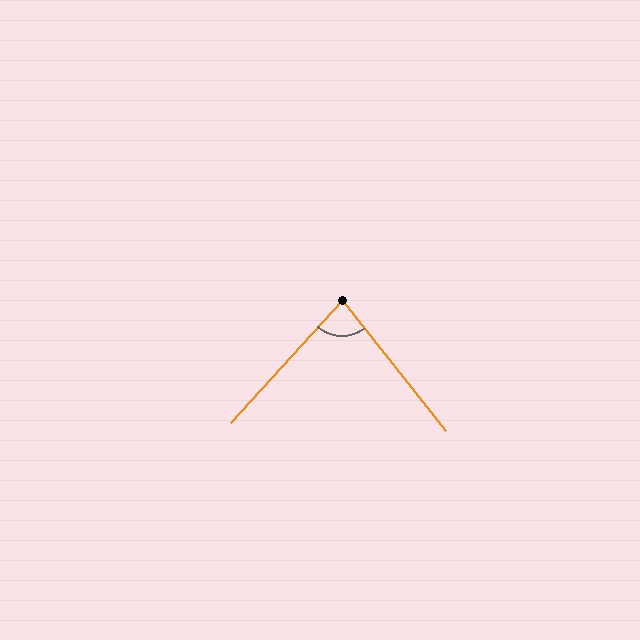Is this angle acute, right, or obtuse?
It is acute.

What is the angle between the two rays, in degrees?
Approximately 81 degrees.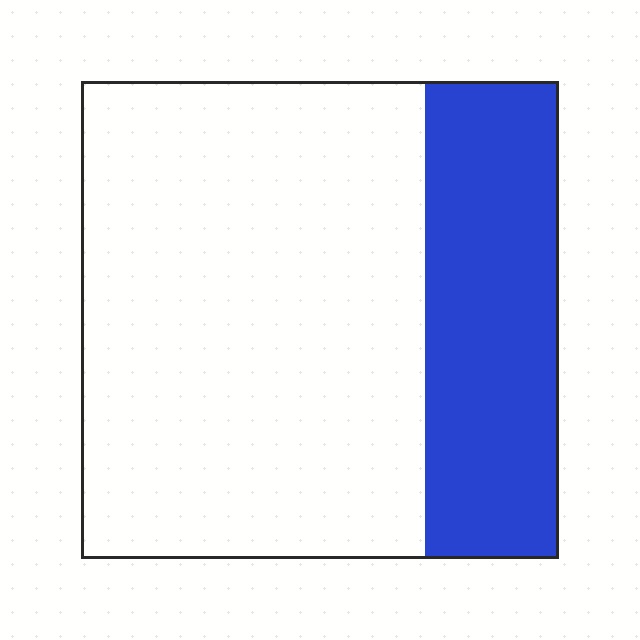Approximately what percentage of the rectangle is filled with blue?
Approximately 30%.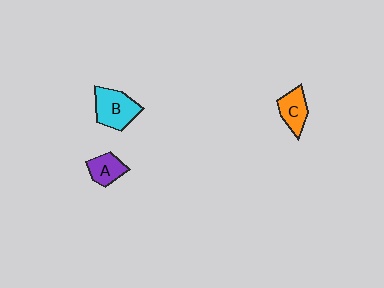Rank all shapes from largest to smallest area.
From largest to smallest: B (cyan), C (orange), A (purple).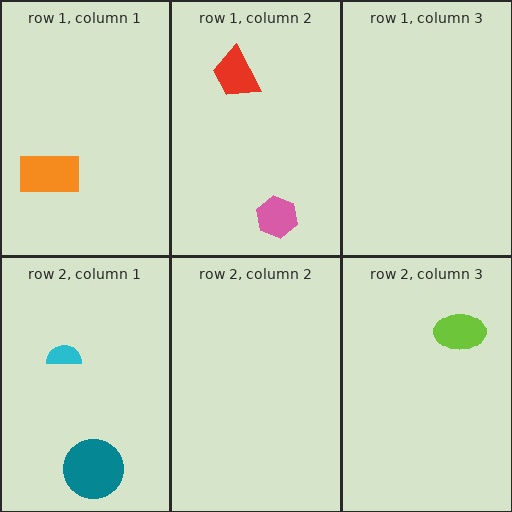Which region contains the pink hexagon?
The row 1, column 2 region.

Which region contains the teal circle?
The row 2, column 1 region.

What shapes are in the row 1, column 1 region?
The orange rectangle.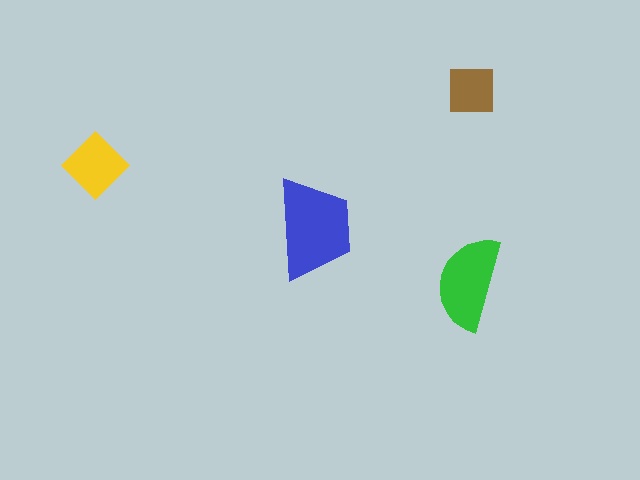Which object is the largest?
The blue trapezoid.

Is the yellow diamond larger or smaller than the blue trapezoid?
Smaller.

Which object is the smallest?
The brown square.